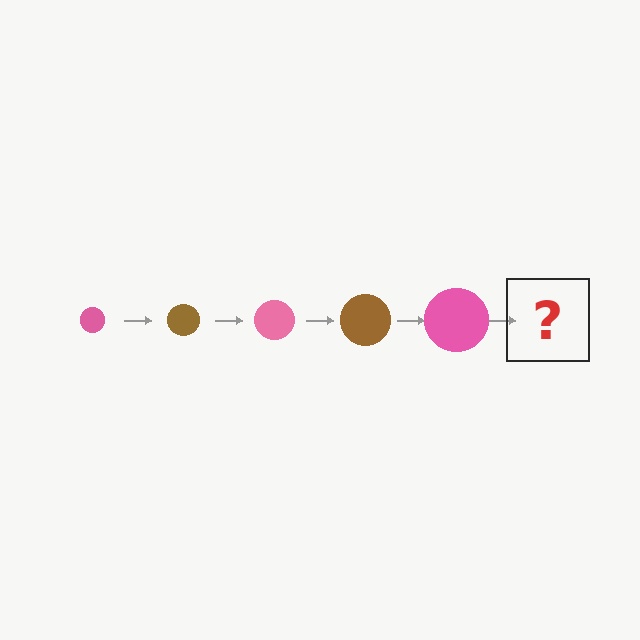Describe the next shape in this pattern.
It should be a brown circle, larger than the previous one.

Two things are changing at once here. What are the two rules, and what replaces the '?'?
The two rules are that the circle grows larger each step and the color cycles through pink and brown. The '?' should be a brown circle, larger than the previous one.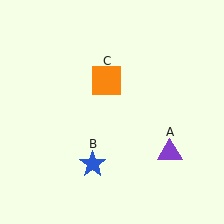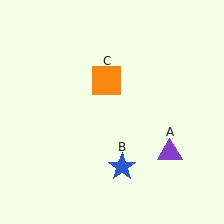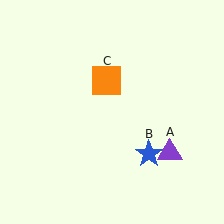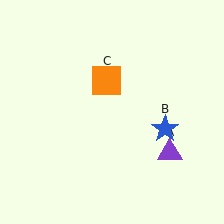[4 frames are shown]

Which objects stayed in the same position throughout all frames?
Purple triangle (object A) and orange square (object C) remained stationary.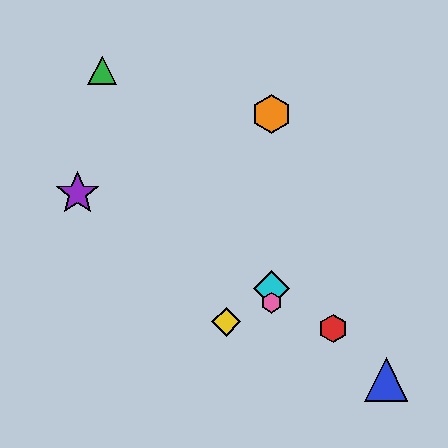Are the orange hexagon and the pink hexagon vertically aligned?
Yes, both are at x≈271.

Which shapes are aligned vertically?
The orange hexagon, the cyan diamond, the pink hexagon are aligned vertically.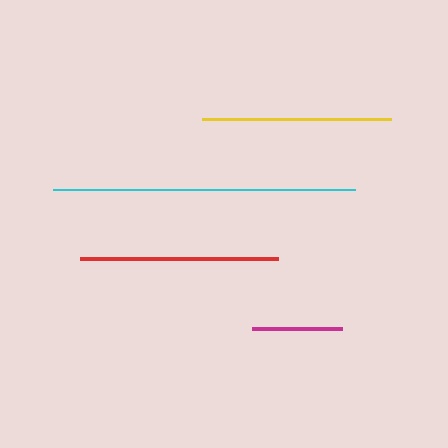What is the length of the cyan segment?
The cyan segment is approximately 303 pixels long.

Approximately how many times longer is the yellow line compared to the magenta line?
The yellow line is approximately 2.1 times the length of the magenta line.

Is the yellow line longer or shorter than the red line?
The red line is longer than the yellow line.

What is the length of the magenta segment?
The magenta segment is approximately 90 pixels long.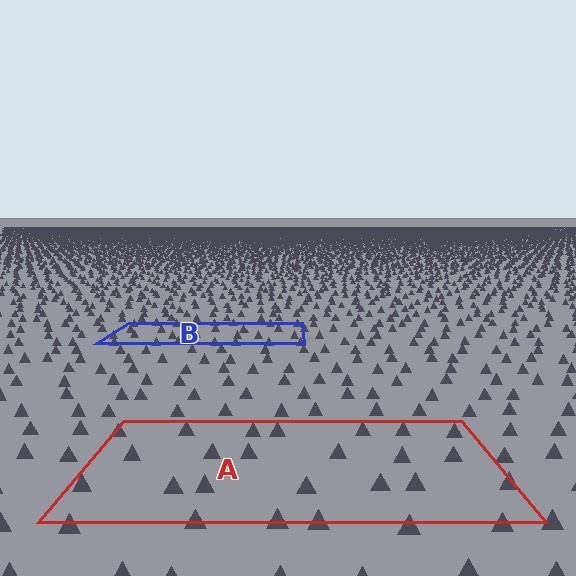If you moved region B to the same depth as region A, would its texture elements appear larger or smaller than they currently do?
They would appear larger. At a closer depth, the same texture elements are projected at a bigger on-screen size.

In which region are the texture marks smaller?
The texture marks are smaller in region B, because it is farther away.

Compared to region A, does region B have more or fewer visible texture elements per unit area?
Region B has more texture elements per unit area — they are packed more densely because it is farther away.